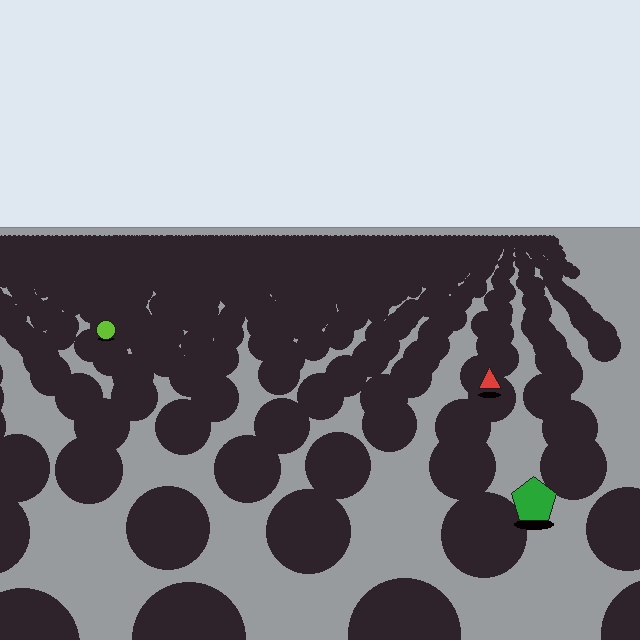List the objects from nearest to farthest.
From nearest to farthest: the green pentagon, the red triangle, the lime circle.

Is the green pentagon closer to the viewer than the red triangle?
Yes. The green pentagon is closer — you can tell from the texture gradient: the ground texture is coarser near it.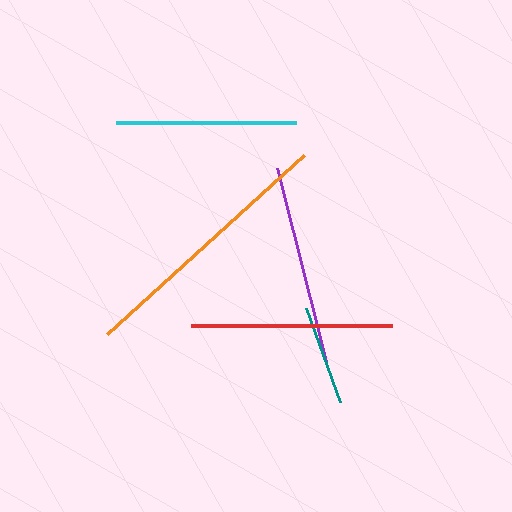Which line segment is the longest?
The orange line is the longest at approximately 267 pixels.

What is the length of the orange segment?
The orange segment is approximately 267 pixels long.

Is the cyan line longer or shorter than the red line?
The red line is longer than the cyan line.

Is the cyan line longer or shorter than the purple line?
The purple line is longer than the cyan line.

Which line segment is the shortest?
The teal line is the shortest at approximately 100 pixels.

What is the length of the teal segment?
The teal segment is approximately 100 pixels long.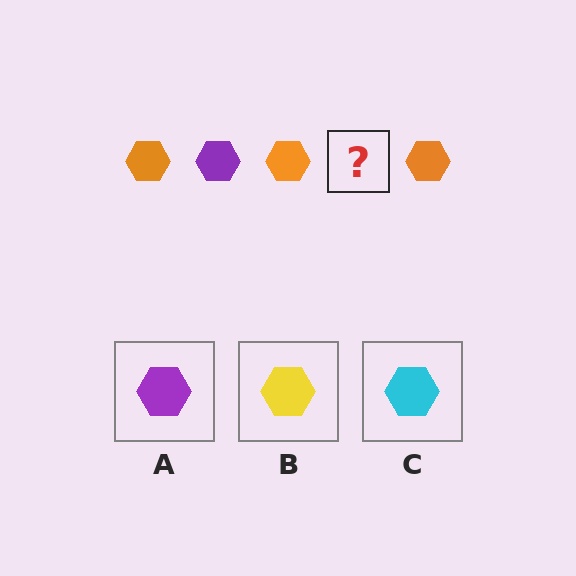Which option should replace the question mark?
Option A.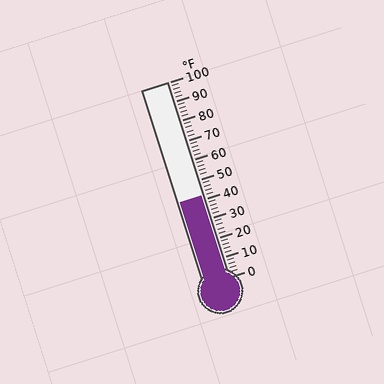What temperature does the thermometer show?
The thermometer shows approximately 42°F.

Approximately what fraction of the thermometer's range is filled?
The thermometer is filled to approximately 40% of its range.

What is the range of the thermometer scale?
The thermometer scale ranges from 0°F to 100°F.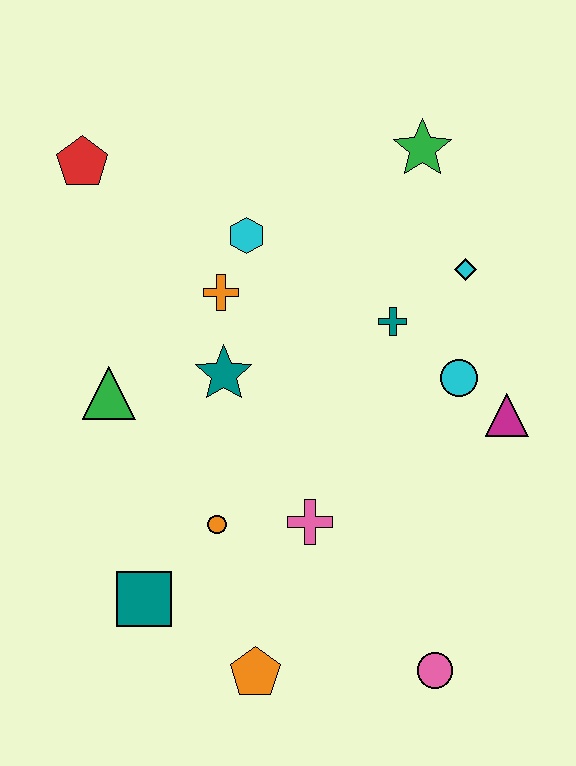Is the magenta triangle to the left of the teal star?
No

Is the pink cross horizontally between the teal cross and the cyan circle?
No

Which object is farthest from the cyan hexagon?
The pink circle is farthest from the cyan hexagon.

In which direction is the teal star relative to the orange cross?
The teal star is below the orange cross.